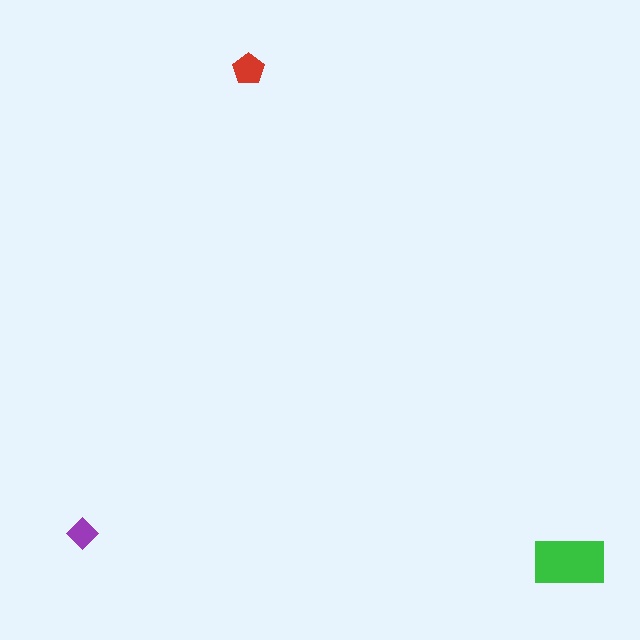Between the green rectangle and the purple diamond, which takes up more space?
The green rectangle.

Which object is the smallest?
The purple diamond.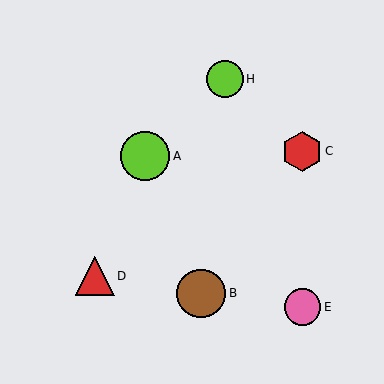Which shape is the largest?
The lime circle (labeled A) is the largest.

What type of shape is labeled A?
Shape A is a lime circle.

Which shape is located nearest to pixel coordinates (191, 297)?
The brown circle (labeled B) at (201, 294) is nearest to that location.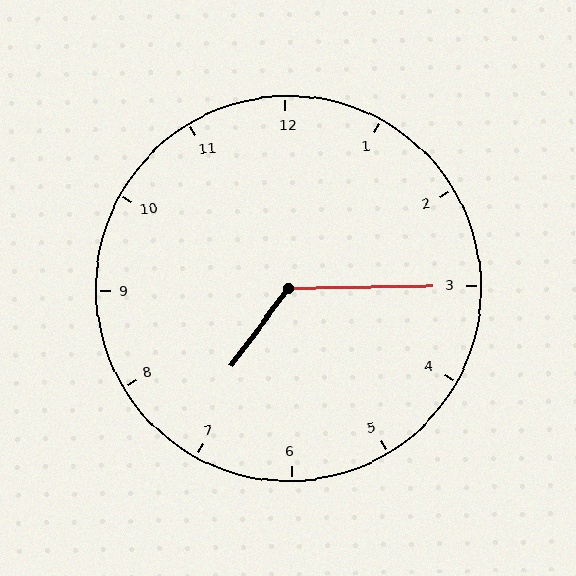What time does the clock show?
7:15.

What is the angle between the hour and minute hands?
Approximately 128 degrees.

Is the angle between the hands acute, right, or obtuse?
It is obtuse.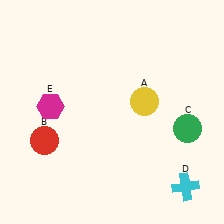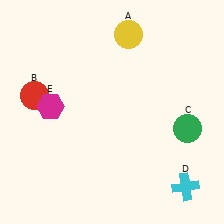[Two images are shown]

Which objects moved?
The objects that moved are: the yellow circle (A), the red circle (B).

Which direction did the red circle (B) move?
The red circle (B) moved up.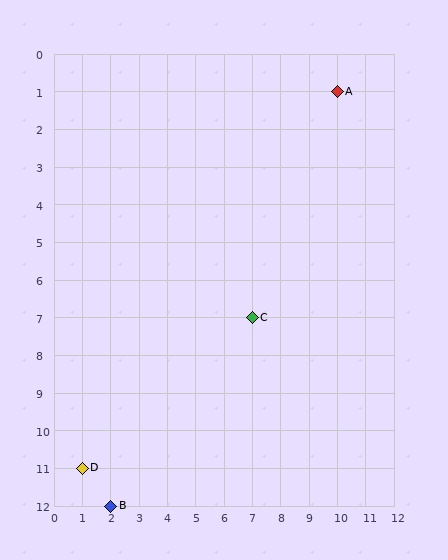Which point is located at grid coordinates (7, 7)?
Point C is at (7, 7).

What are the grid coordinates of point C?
Point C is at grid coordinates (7, 7).